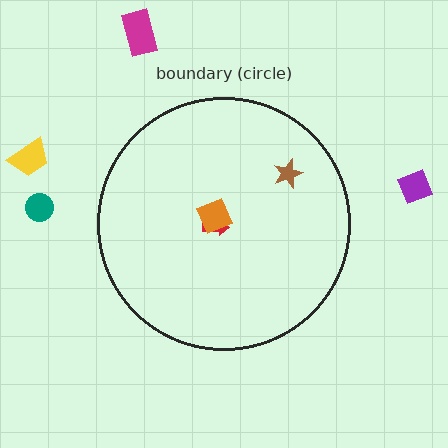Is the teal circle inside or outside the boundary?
Outside.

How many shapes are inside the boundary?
3 inside, 4 outside.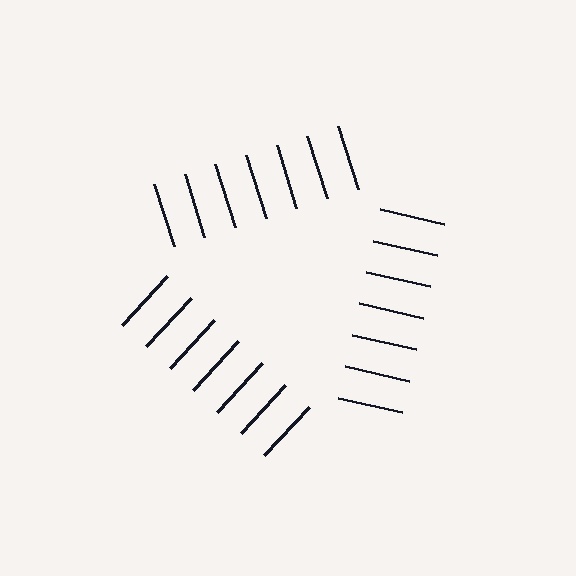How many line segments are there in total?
21 — 7 along each of the 3 edges.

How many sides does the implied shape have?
3 sides — the line-ends trace a triangle.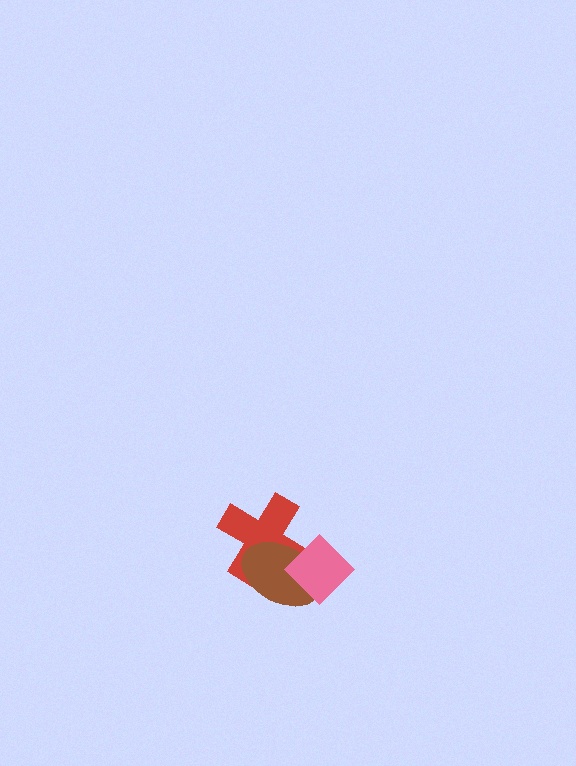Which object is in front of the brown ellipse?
The pink diamond is in front of the brown ellipse.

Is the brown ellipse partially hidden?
Yes, it is partially covered by another shape.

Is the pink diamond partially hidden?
No, no other shape covers it.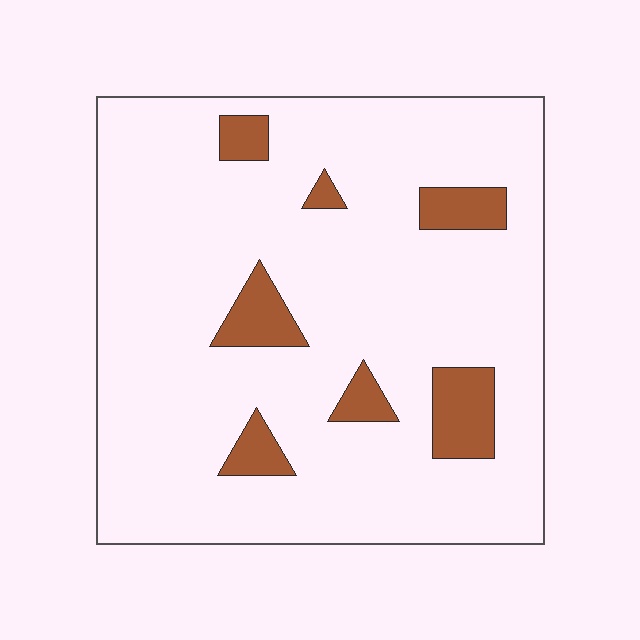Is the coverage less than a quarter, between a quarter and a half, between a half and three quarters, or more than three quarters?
Less than a quarter.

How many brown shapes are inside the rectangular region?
7.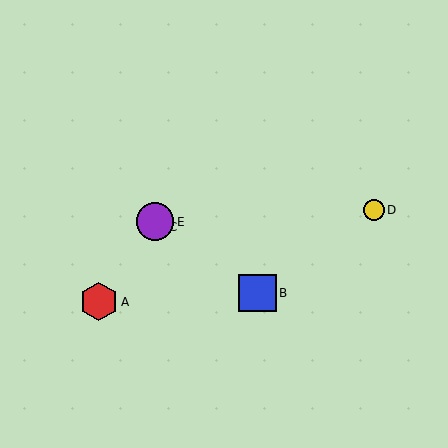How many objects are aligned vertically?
2 objects (C, E) are aligned vertically.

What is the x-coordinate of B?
Object B is at x≈257.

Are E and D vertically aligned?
No, E is at x≈155 and D is at x≈374.